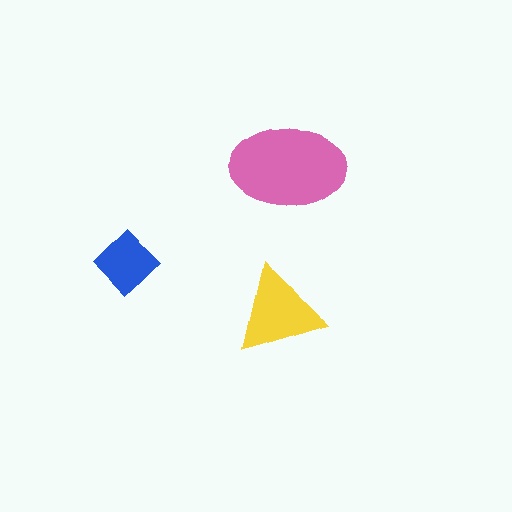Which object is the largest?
The pink ellipse.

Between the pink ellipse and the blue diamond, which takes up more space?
The pink ellipse.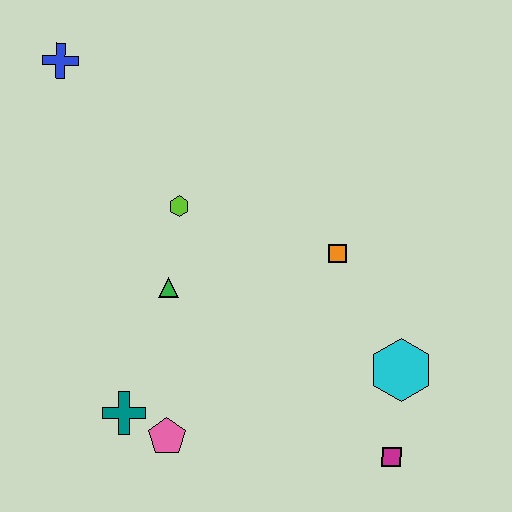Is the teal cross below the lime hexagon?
Yes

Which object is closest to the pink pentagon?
The teal cross is closest to the pink pentagon.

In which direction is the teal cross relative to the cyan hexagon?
The teal cross is to the left of the cyan hexagon.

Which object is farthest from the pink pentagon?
The blue cross is farthest from the pink pentagon.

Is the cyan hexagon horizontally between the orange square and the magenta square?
No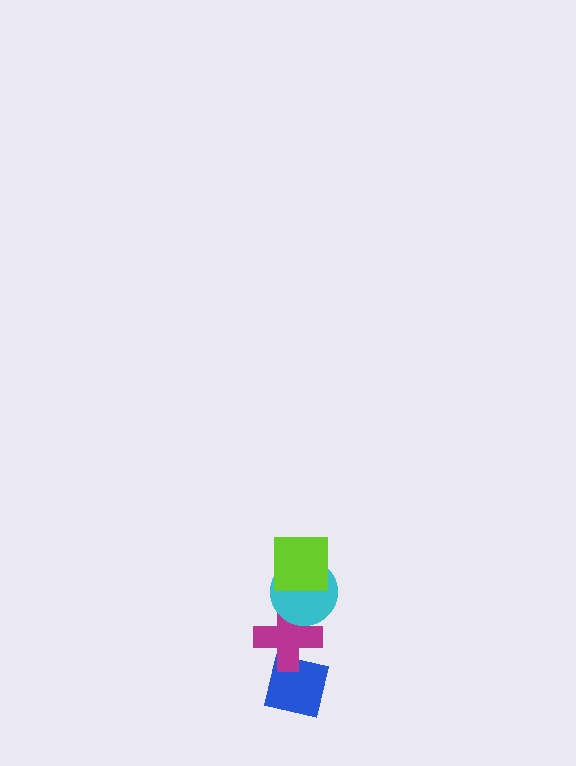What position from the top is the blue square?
The blue square is 4th from the top.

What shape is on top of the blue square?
The magenta cross is on top of the blue square.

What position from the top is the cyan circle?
The cyan circle is 2nd from the top.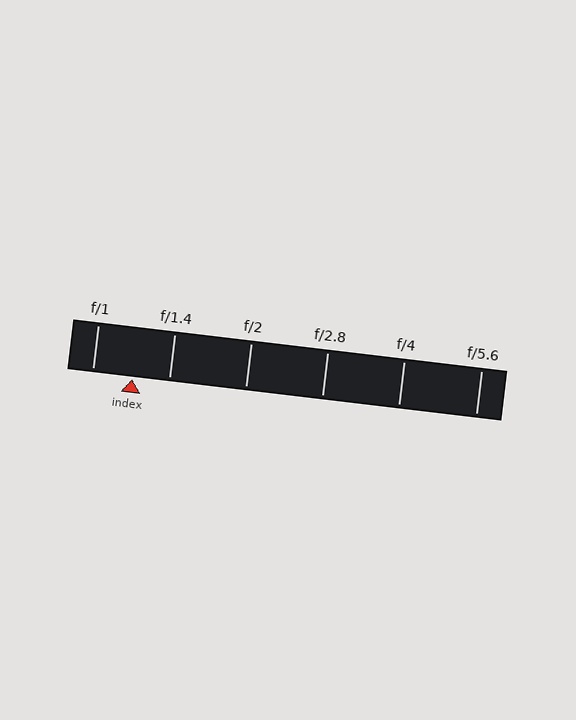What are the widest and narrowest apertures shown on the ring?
The widest aperture shown is f/1 and the narrowest is f/5.6.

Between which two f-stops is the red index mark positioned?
The index mark is between f/1 and f/1.4.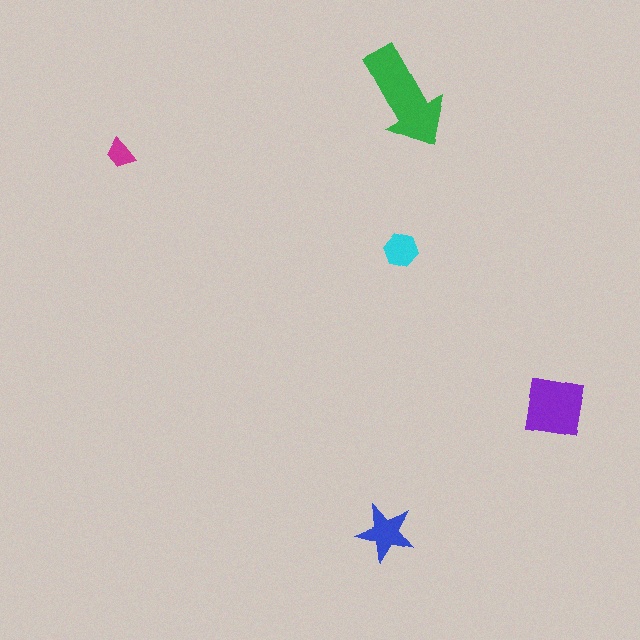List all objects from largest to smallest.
The green arrow, the purple square, the blue star, the cyan hexagon, the magenta trapezoid.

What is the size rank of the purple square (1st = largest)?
2nd.